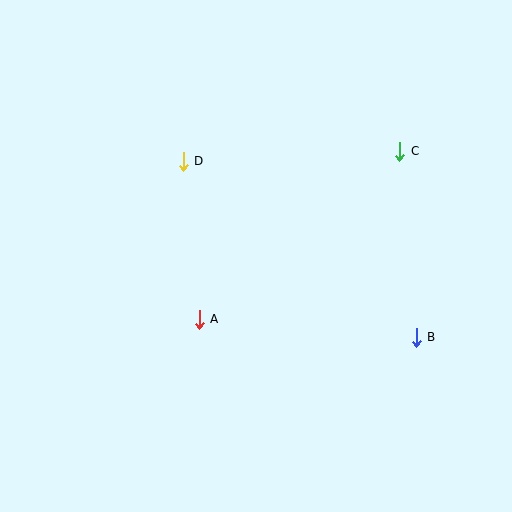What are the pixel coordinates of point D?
Point D is at (183, 161).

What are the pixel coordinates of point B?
Point B is at (416, 337).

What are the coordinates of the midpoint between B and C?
The midpoint between B and C is at (408, 244).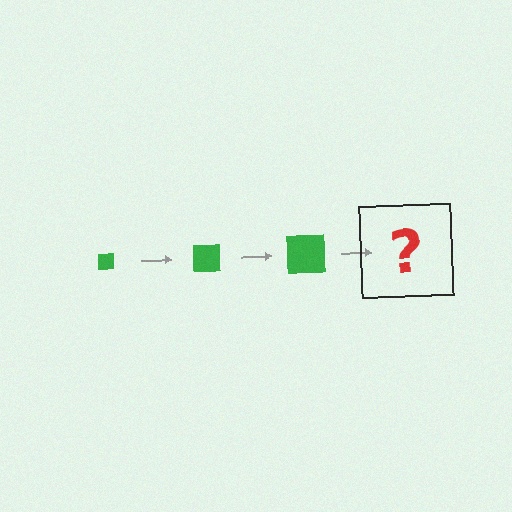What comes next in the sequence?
The next element should be a green square, larger than the previous one.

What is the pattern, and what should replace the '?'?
The pattern is that the square gets progressively larger each step. The '?' should be a green square, larger than the previous one.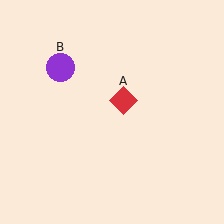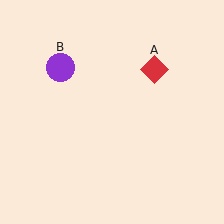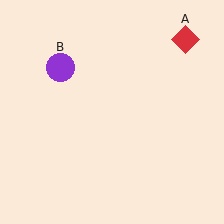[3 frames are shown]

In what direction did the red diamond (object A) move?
The red diamond (object A) moved up and to the right.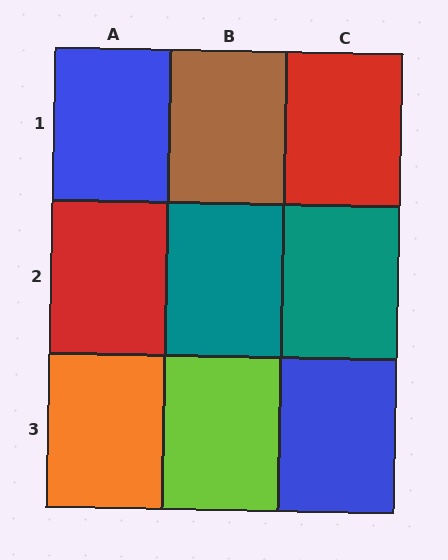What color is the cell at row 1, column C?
Red.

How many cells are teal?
2 cells are teal.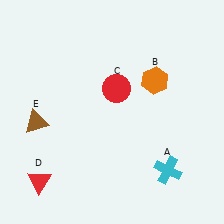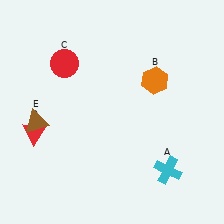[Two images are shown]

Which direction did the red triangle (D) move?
The red triangle (D) moved up.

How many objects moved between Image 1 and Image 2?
2 objects moved between the two images.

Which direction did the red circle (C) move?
The red circle (C) moved left.